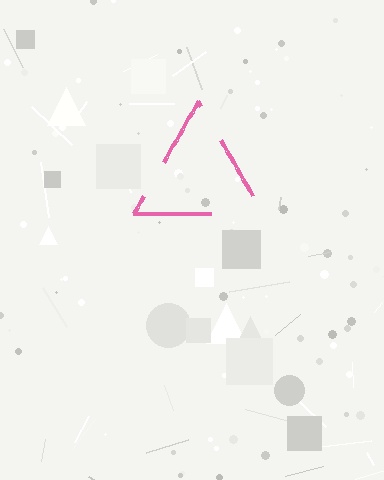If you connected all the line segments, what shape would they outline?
They would outline a triangle.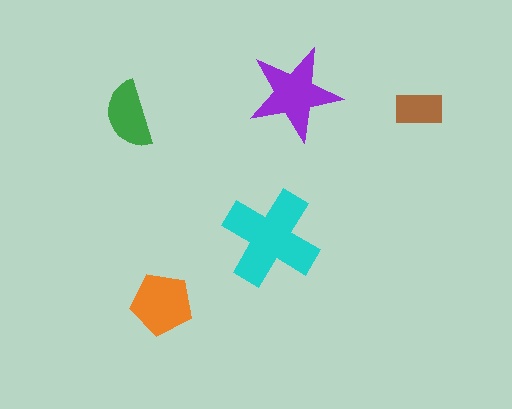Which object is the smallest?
The brown rectangle.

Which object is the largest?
The cyan cross.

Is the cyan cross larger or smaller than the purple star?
Larger.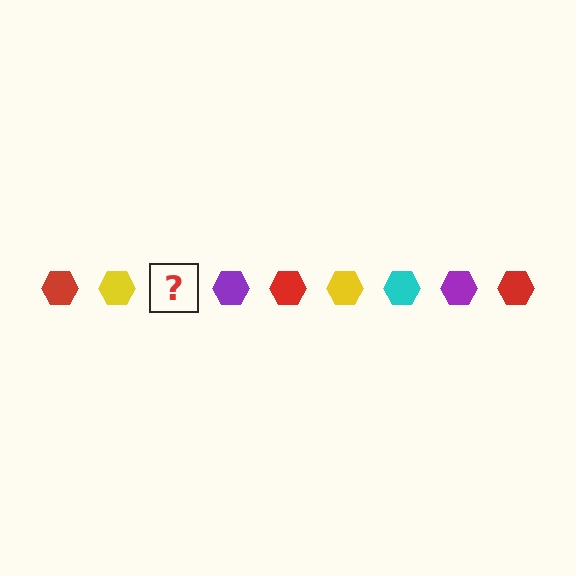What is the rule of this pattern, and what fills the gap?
The rule is that the pattern cycles through red, yellow, cyan, purple hexagons. The gap should be filled with a cyan hexagon.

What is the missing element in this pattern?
The missing element is a cyan hexagon.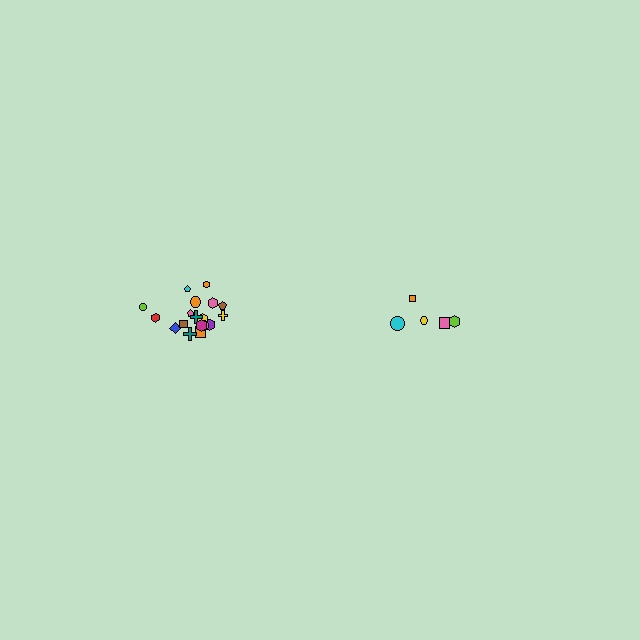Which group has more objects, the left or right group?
The left group.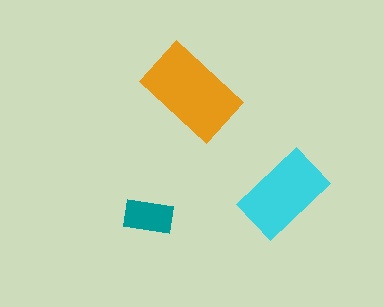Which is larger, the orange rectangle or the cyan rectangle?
The orange one.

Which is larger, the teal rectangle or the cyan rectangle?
The cyan one.